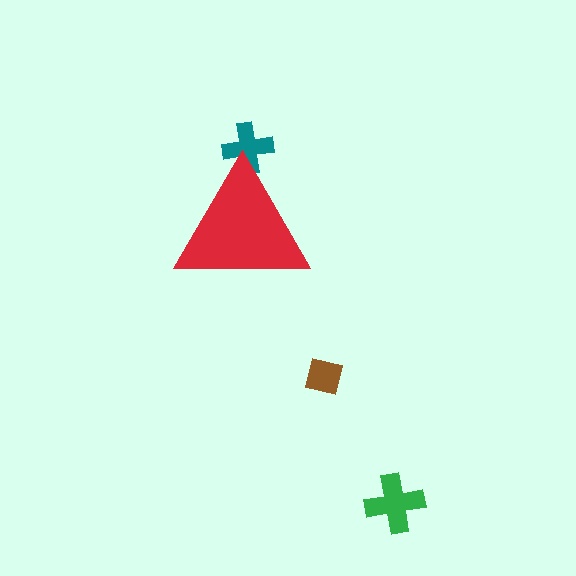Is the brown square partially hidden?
No, the brown square is fully visible.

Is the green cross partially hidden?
No, the green cross is fully visible.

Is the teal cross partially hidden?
Yes, the teal cross is partially hidden behind the red triangle.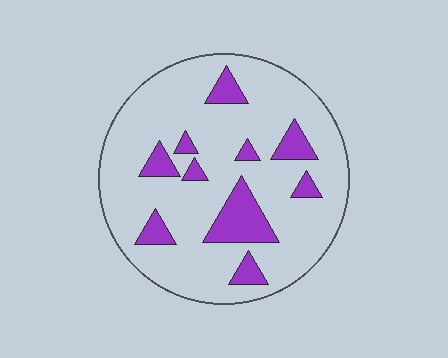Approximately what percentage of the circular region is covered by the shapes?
Approximately 15%.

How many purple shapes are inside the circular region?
10.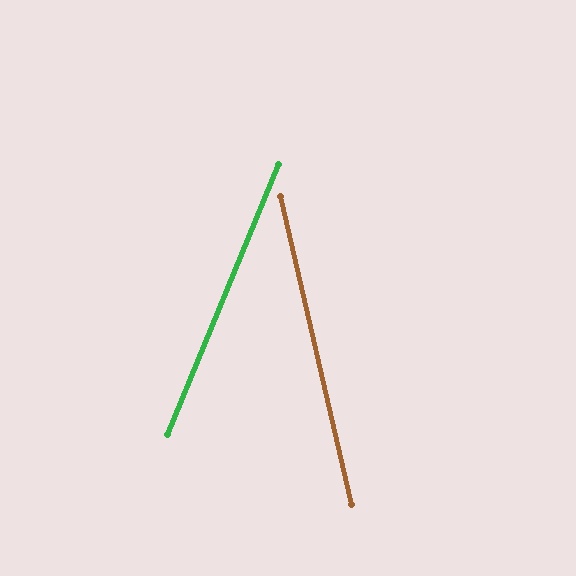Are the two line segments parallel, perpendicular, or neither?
Neither parallel nor perpendicular — they differ by about 35°.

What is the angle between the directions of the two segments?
Approximately 35 degrees.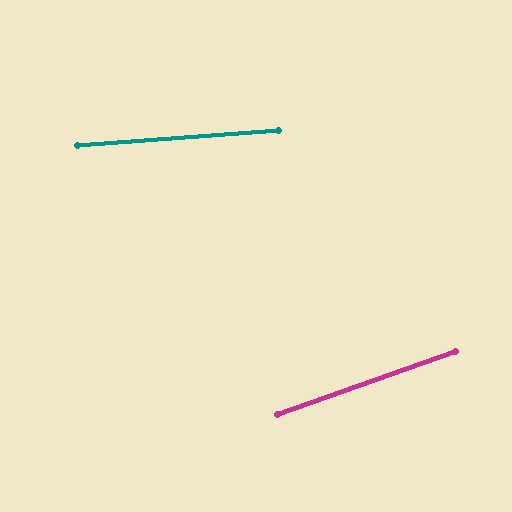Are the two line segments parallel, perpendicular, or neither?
Neither parallel nor perpendicular — they differ by about 16°.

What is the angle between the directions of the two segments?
Approximately 16 degrees.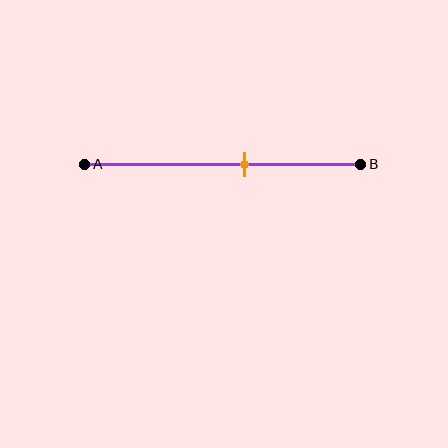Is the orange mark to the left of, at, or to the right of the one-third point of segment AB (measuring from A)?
The orange mark is to the right of the one-third point of segment AB.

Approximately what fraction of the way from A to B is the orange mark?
The orange mark is approximately 60% of the way from A to B.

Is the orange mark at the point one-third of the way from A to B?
No, the mark is at about 60% from A, not at the 33% one-third point.